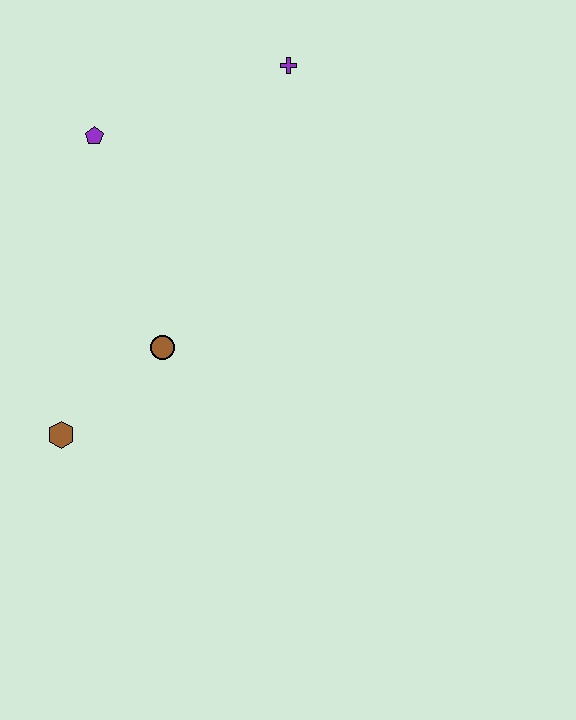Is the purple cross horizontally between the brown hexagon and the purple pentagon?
No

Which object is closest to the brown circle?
The brown hexagon is closest to the brown circle.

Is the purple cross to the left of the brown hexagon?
No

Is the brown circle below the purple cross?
Yes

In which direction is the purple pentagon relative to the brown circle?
The purple pentagon is above the brown circle.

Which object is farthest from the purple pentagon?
The brown hexagon is farthest from the purple pentagon.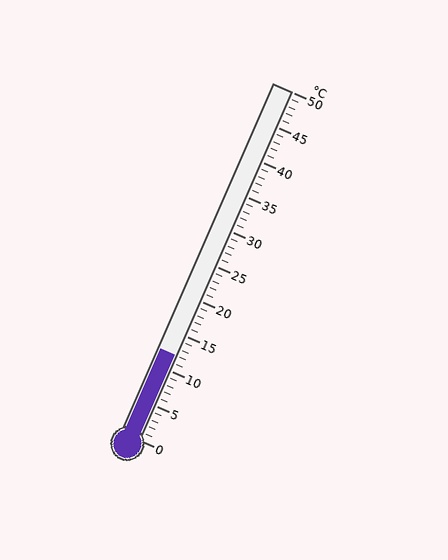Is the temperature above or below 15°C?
The temperature is below 15°C.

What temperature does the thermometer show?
The thermometer shows approximately 12°C.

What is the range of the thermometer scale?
The thermometer scale ranges from 0°C to 50°C.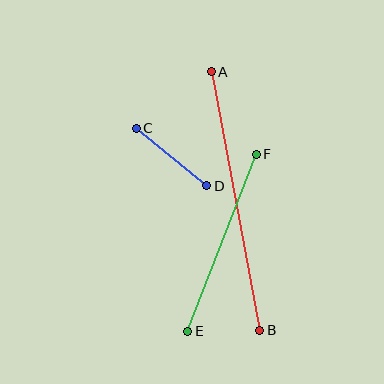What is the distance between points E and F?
The distance is approximately 190 pixels.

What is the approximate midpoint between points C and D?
The midpoint is at approximately (172, 157) pixels.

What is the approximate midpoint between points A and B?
The midpoint is at approximately (236, 201) pixels.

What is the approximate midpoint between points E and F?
The midpoint is at approximately (222, 243) pixels.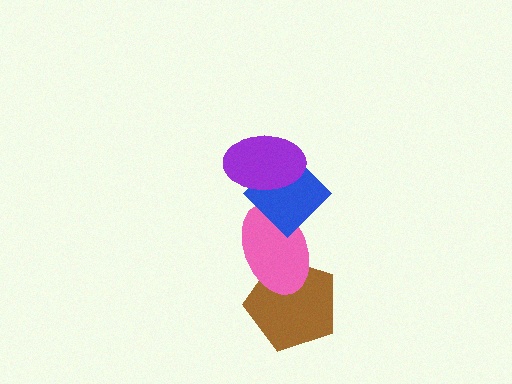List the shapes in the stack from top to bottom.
From top to bottom: the purple ellipse, the blue diamond, the pink ellipse, the brown pentagon.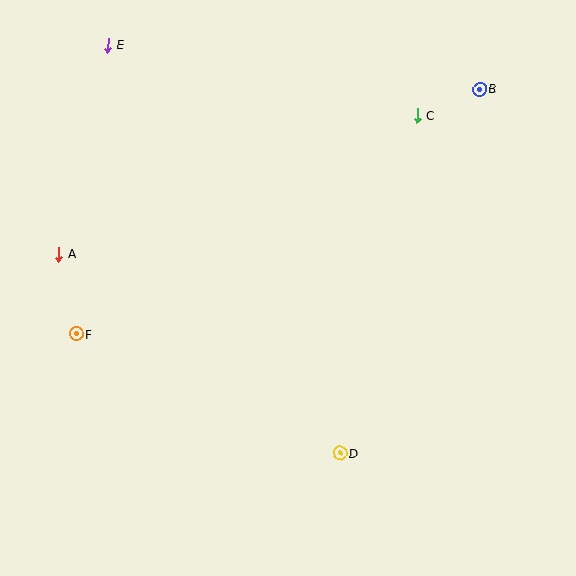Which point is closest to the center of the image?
Point D at (340, 453) is closest to the center.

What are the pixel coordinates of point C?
Point C is at (417, 115).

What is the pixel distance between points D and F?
The distance between D and F is 290 pixels.